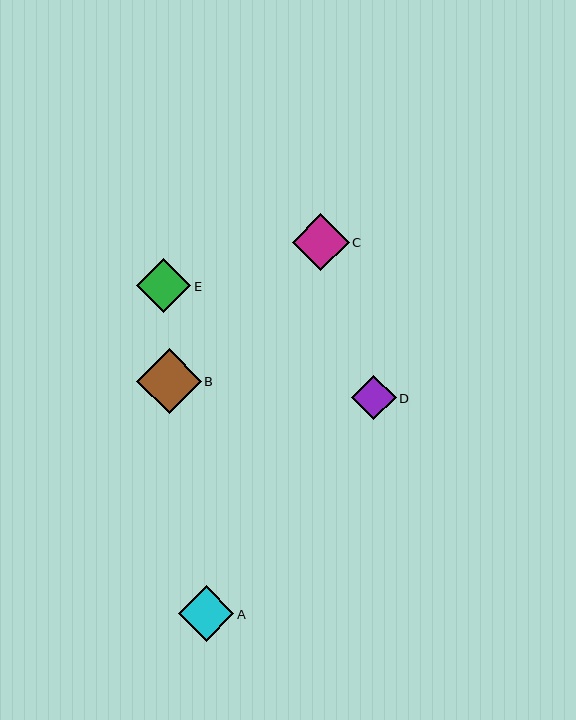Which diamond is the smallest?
Diamond D is the smallest with a size of approximately 44 pixels.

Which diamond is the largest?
Diamond B is the largest with a size of approximately 65 pixels.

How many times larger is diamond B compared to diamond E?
Diamond B is approximately 1.2 times the size of diamond E.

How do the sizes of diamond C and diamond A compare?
Diamond C and diamond A are approximately the same size.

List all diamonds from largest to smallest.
From largest to smallest: B, C, A, E, D.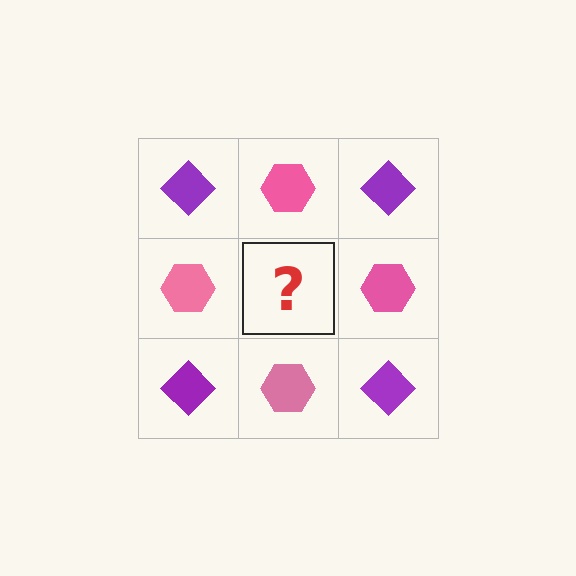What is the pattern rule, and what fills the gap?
The rule is that it alternates purple diamond and pink hexagon in a checkerboard pattern. The gap should be filled with a purple diamond.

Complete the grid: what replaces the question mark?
The question mark should be replaced with a purple diamond.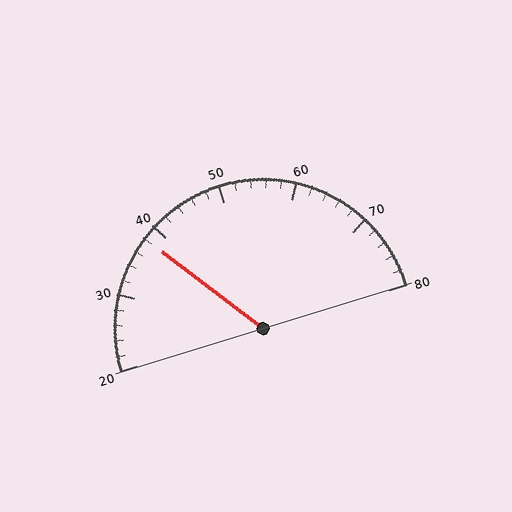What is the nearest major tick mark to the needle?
The nearest major tick mark is 40.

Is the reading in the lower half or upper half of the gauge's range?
The reading is in the lower half of the range (20 to 80).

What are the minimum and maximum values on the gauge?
The gauge ranges from 20 to 80.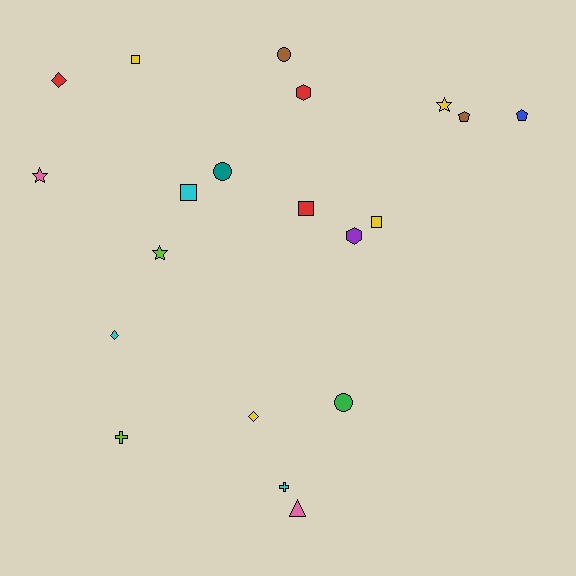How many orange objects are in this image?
There are no orange objects.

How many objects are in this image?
There are 20 objects.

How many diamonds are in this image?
There are 3 diamonds.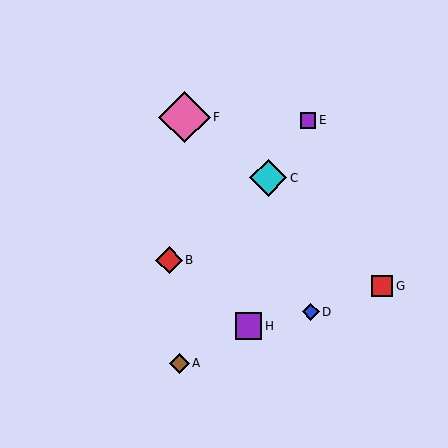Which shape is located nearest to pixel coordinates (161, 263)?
The red diamond (labeled B) at (169, 260) is nearest to that location.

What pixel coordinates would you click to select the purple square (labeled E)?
Click at (308, 120) to select the purple square E.